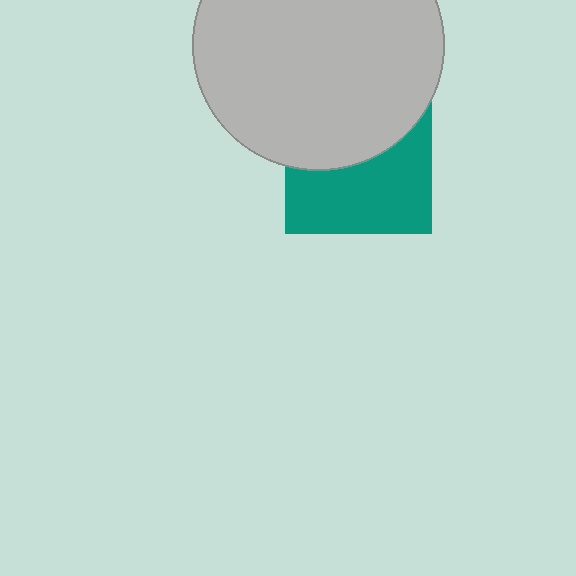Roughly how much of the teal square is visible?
About half of it is visible (roughly 54%).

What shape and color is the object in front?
The object in front is a light gray circle.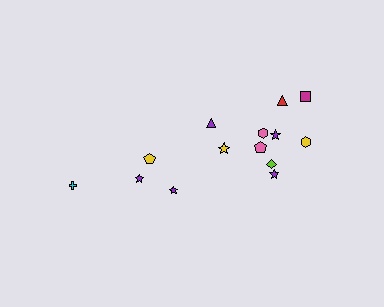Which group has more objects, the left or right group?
The right group.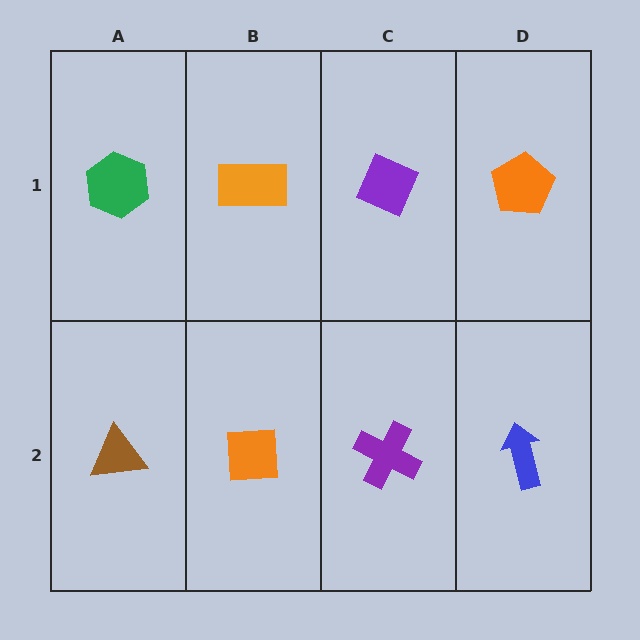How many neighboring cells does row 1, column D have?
2.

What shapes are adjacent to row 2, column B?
An orange rectangle (row 1, column B), a brown triangle (row 2, column A), a purple cross (row 2, column C).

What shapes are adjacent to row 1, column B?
An orange square (row 2, column B), a green hexagon (row 1, column A), a purple diamond (row 1, column C).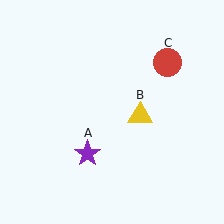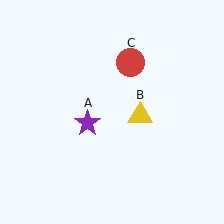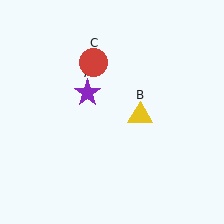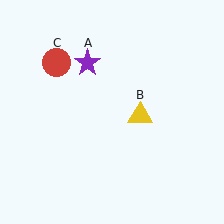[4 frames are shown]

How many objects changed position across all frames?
2 objects changed position: purple star (object A), red circle (object C).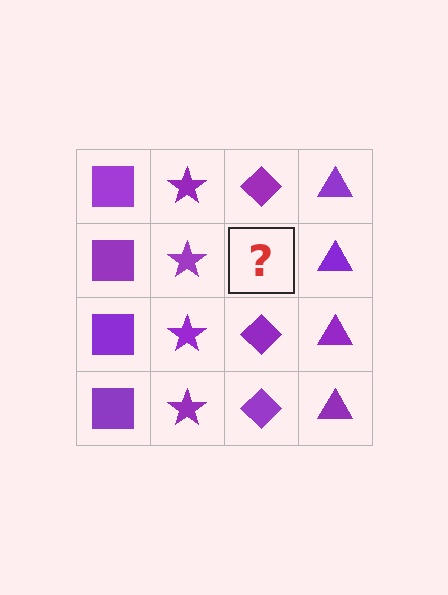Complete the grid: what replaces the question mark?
The question mark should be replaced with a purple diamond.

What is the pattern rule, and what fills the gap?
The rule is that each column has a consistent shape. The gap should be filled with a purple diamond.